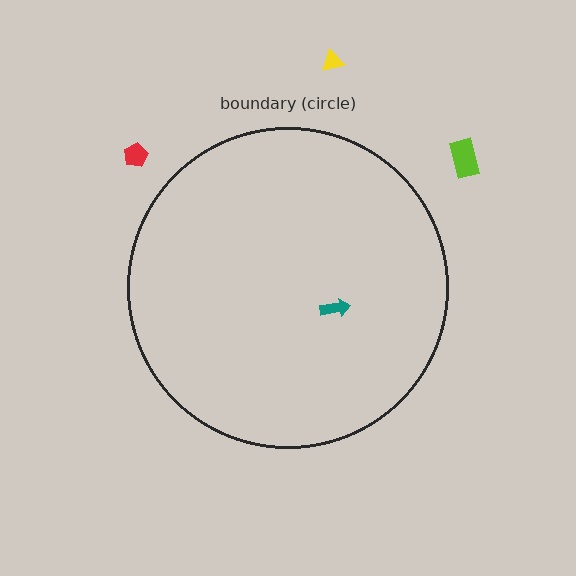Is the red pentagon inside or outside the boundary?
Outside.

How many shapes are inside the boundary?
1 inside, 3 outside.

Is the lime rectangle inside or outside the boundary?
Outside.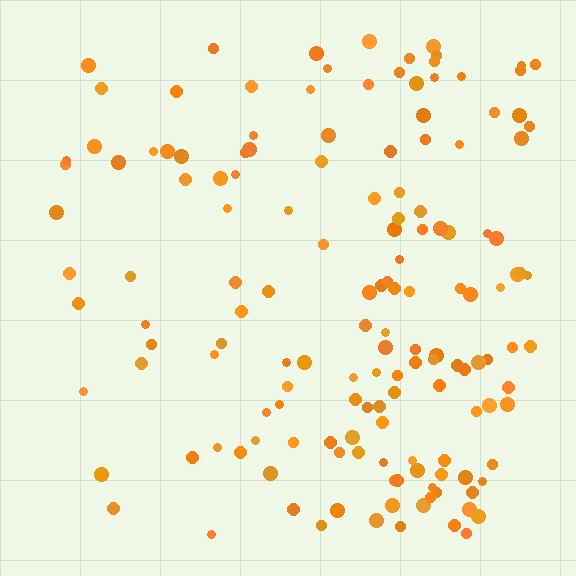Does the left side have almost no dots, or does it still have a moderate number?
Still a moderate number, just noticeably fewer than the right.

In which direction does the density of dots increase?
From left to right, with the right side densest.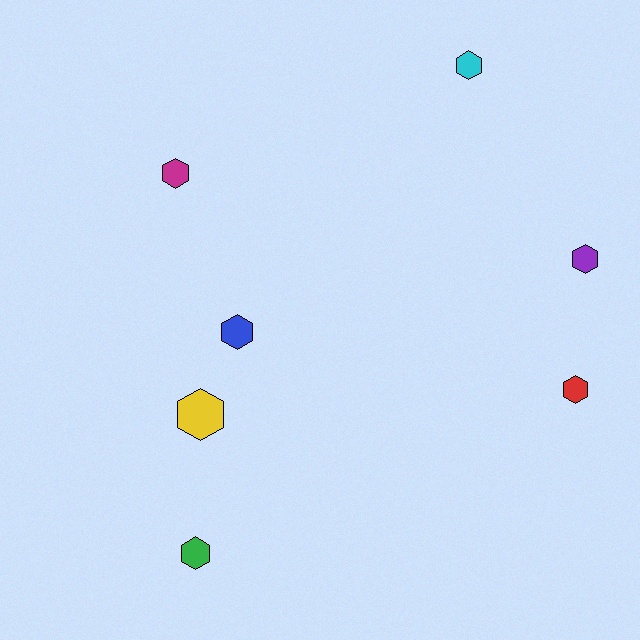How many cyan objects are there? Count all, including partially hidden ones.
There is 1 cyan object.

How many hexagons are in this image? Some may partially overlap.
There are 7 hexagons.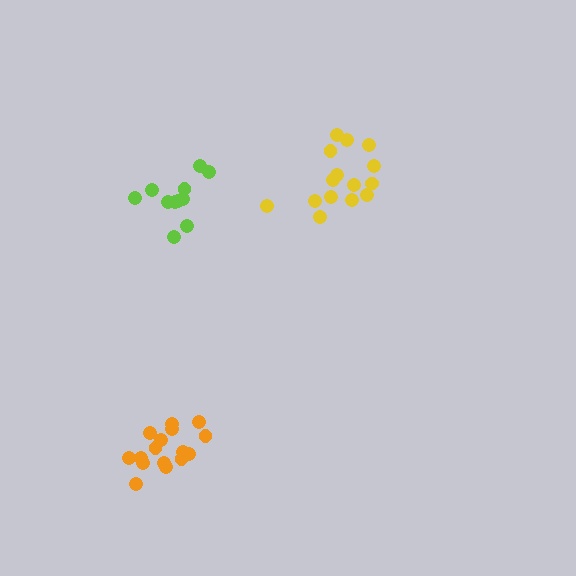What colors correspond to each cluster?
The clusters are colored: yellow, orange, lime.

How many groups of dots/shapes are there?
There are 3 groups.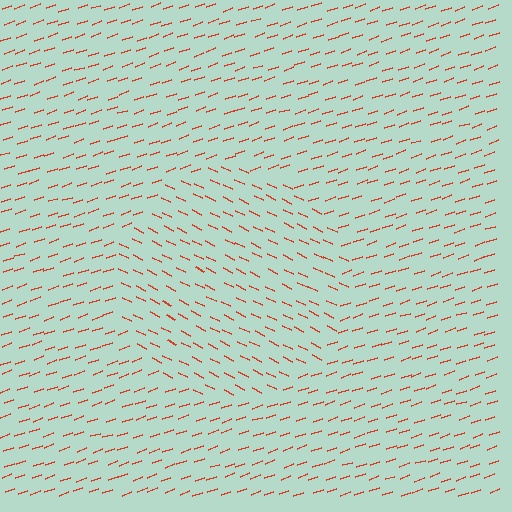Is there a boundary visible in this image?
Yes, there is a texture boundary formed by a change in line orientation.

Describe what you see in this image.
The image is filled with small red line segments. A circle region in the image has lines oriented differently from the surrounding lines, creating a visible texture boundary.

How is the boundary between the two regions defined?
The boundary is defined purely by a change in line orientation (approximately 45 degrees difference). All lines are the same color and thickness.